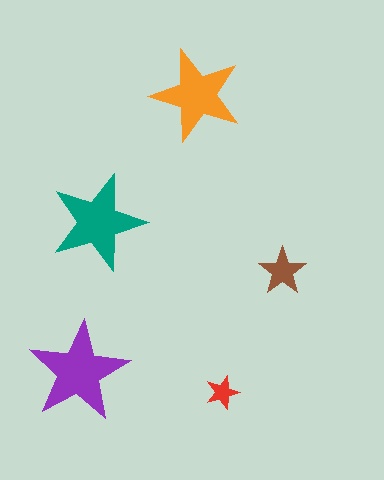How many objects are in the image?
There are 5 objects in the image.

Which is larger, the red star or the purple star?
The purple one.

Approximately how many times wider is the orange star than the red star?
About 3 times wider.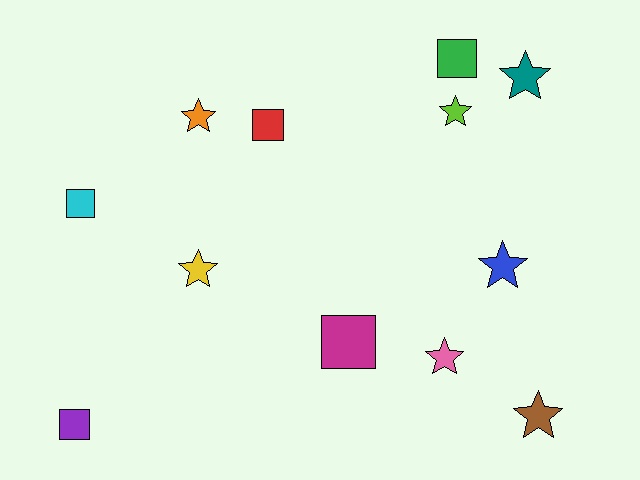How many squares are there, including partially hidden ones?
There are 5 squares.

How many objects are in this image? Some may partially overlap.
There are 12 objects.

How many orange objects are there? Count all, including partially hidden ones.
There is 1 orange object.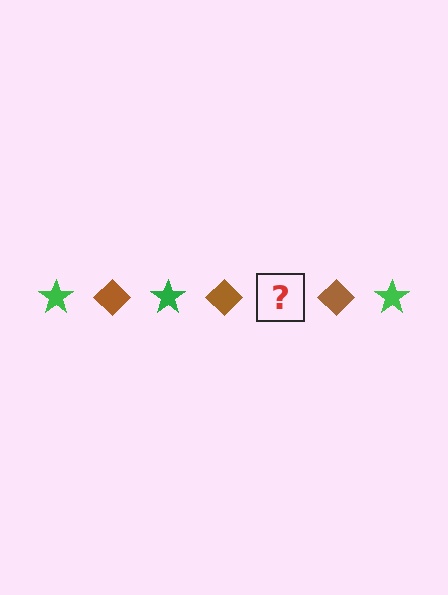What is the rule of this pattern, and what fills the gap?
The rule is that the pattern alternates between green star and brown diamond. The gap should be filled with a green star.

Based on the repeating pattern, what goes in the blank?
The blank should be a green star.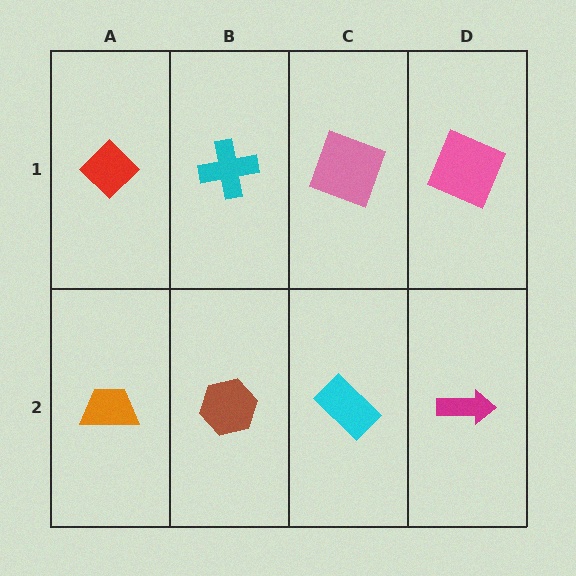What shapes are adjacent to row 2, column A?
A red diamond (row 1, column A), a brown hexagon (row 2, column B).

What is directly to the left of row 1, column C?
A cyan cross.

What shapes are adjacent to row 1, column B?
A brown hexagon (row 2, column B), a red diamond (row 1, column A), a pink square (row 1, column C).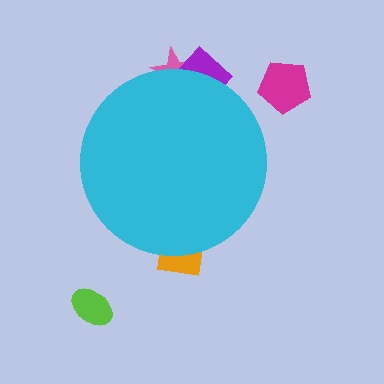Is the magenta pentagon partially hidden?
No, the magenta pentagon is fully visible.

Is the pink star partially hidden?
Yes, the pink star is partially hidden behind the cyan circle.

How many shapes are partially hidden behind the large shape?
3 shapes are partially hidden.